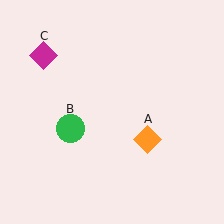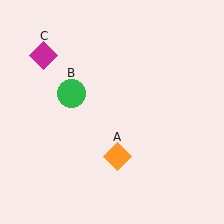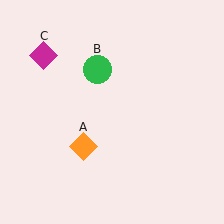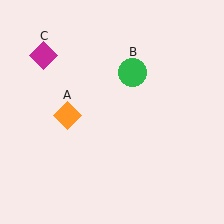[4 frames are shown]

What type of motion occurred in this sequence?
The orange diamond (object A), green circle (object B) rotated clockwise around the center of the scene.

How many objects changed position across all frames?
2 objects changed position: orange diamond (object A), green circle (object B).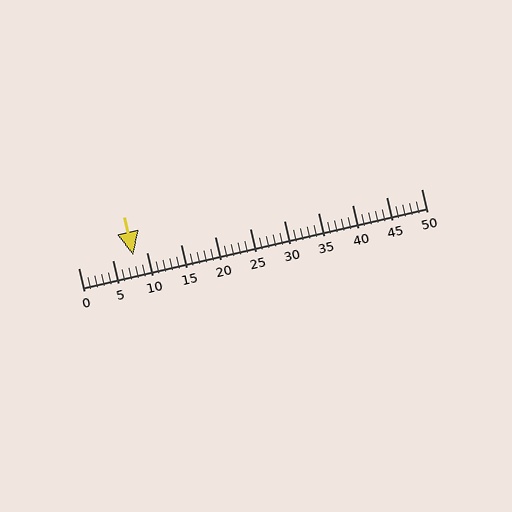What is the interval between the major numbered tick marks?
The major tick marks are spaced 5 units apart.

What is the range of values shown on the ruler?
The ruler shows values from 0 to 50.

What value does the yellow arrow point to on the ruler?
The yellow arrow points to approximately 8.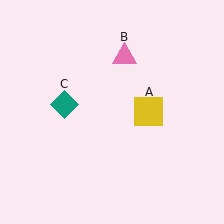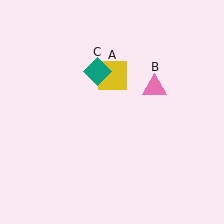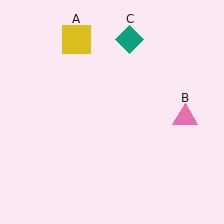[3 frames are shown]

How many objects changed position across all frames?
3 objects changed position: yellow square (object A), pink triangle (object B), teal diamond (object C).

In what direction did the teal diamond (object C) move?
The teal diamond (object C) moved up and to the right.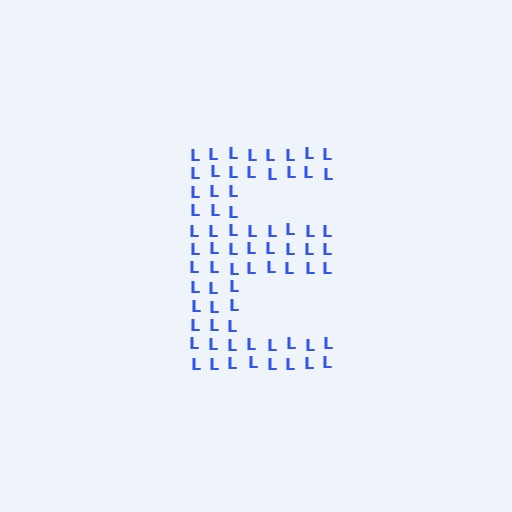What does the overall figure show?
The overall figure shows the letter E.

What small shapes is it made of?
It is made of small letter L's.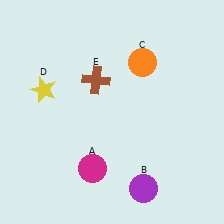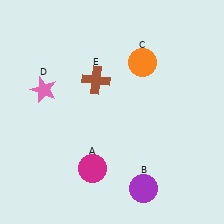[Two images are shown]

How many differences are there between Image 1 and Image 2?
There is 1 difference between the two images.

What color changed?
The star (D) changed from yellow in Image 1 to pink in Image 2.